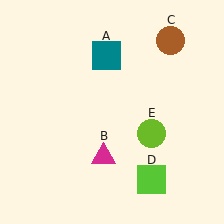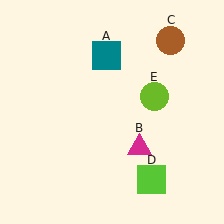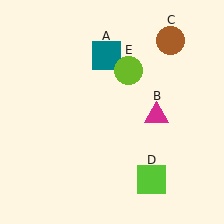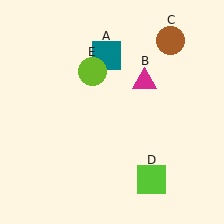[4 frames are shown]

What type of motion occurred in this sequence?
The magenta triangle (object B), lime circle (object E) rotated counterclockwise around the center of the scene.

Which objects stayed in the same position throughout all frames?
Teal square (object A) and brown circle (object C) and lime square (object D) remained stationary.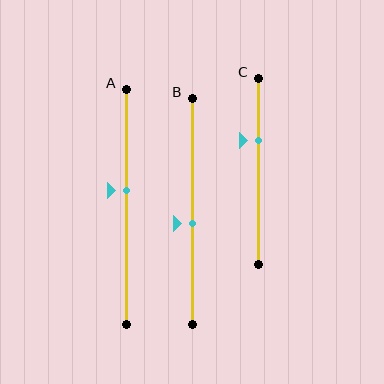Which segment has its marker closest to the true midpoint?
Segment B has its marker closest to the true midpoint.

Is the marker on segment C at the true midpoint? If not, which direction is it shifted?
No, the marker on segment C is shifted upward by about 17% of the segment length.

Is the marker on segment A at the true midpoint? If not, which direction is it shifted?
No, the marker on segment A is shifted upward by about 7% of the segment length.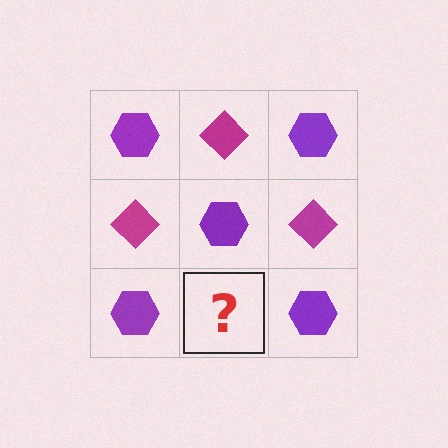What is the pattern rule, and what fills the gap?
The rule is that it alternates purple hexagon and magenta diamond in a checkerboard pattern. The gap should be filled with a magenta diamond.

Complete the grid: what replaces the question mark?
The question mark should be replaced with a magenta diamond.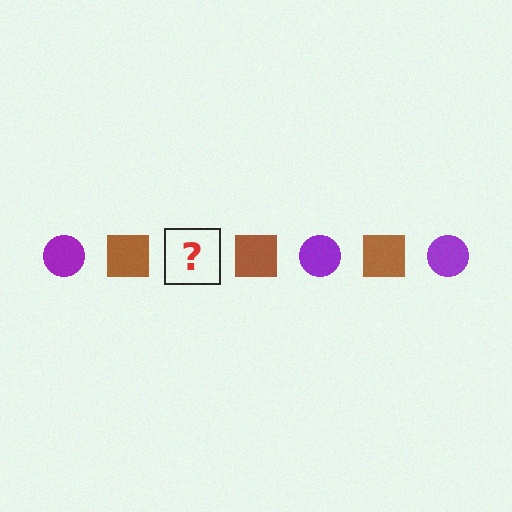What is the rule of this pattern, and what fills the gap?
The rule is that the pattern alternates between purple circle and brown square. The gap should be filled with a purple circle.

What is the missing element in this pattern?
The missing element is a purple circle.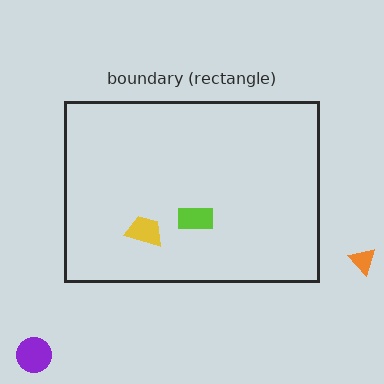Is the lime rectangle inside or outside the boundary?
Inside.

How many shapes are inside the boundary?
2 inside, 2 outside.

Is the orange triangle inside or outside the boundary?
Outside.